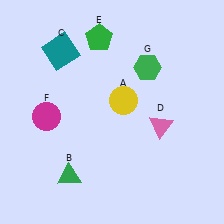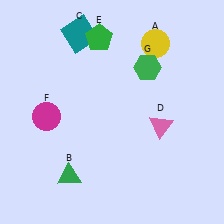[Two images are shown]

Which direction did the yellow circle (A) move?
The yellow circle (A) moved up.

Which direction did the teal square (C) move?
The teal square (C) moved right.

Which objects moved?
The objects that moved are: the yellow circle (A), the teal square (C).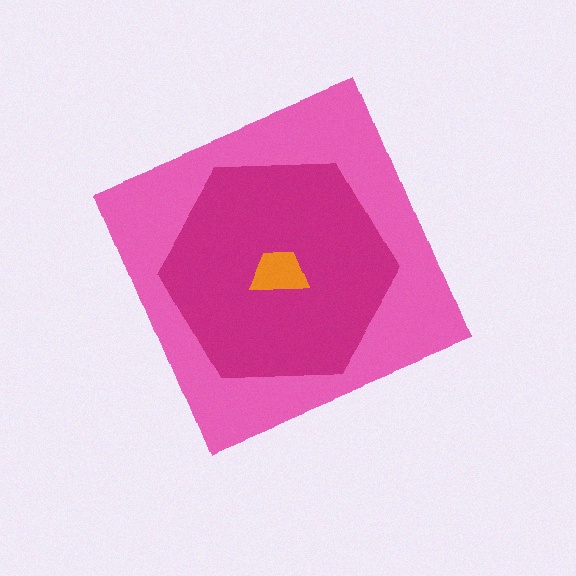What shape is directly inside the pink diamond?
The magenta hexagon.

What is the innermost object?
The orange trapezoid.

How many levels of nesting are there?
3.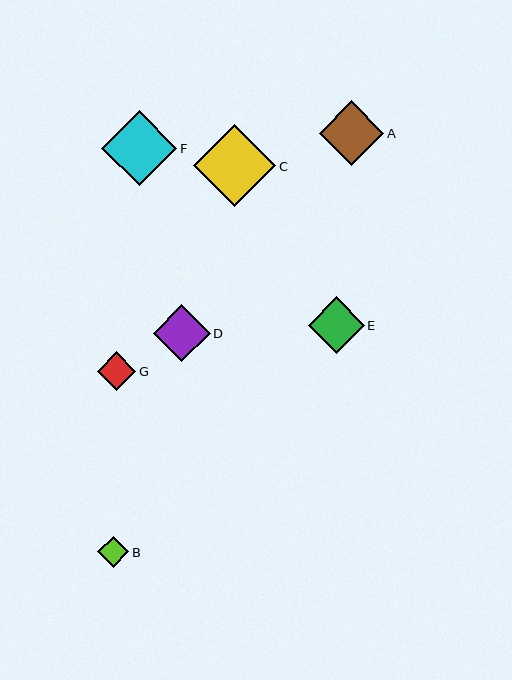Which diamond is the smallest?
Diamond B is the smallest with a size of approximately 31 pixels.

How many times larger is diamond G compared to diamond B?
Diamond G is approximately 1.2 times the size of diamond B.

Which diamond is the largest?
Diamond C is the largest with a size of approximately 82 pixels.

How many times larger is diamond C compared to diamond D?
Diamond C is approximately 1.4 times the size of diamond D.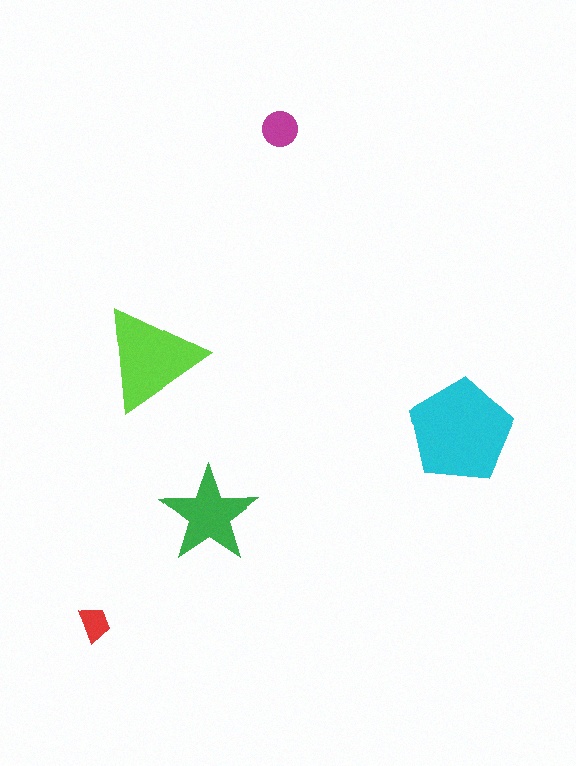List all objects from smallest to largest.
The red trapezoid, the magenta circle, the green star, the lime triangle, the cyan pentagon.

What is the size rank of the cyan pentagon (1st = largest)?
1st.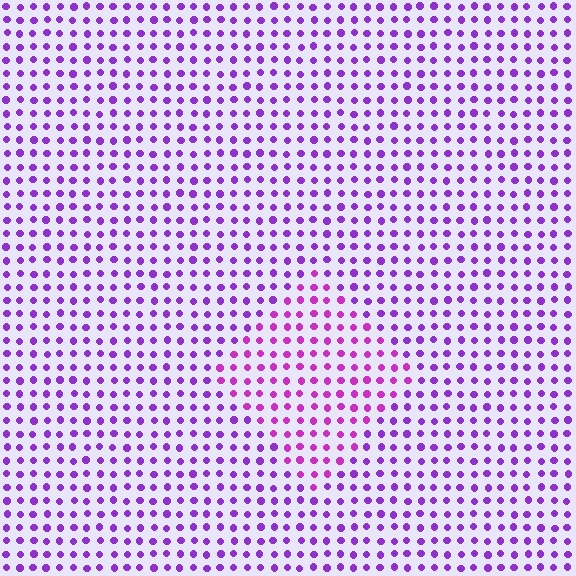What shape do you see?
I see a diamond.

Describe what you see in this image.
The image is filled with small purple elements in a uniform arrangement. A diamond-shaped region is visible where the elements are tinted to a slightly different hue, forming a subtle color boundary.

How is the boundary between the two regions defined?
The boundary is defined purely by a slight shift in hue (about 27 degrees). Spacing, size, and orientation are identical on both sides.